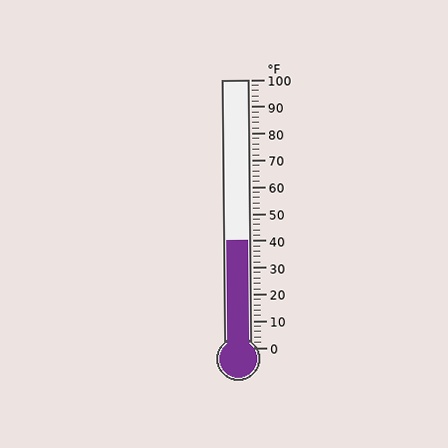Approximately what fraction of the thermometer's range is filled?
The thermometer is filled to approximately 40% of its range.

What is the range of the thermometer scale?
The thermometer scale ranges from 0°F to 100°F.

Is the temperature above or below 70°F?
The temperature is below 70°F.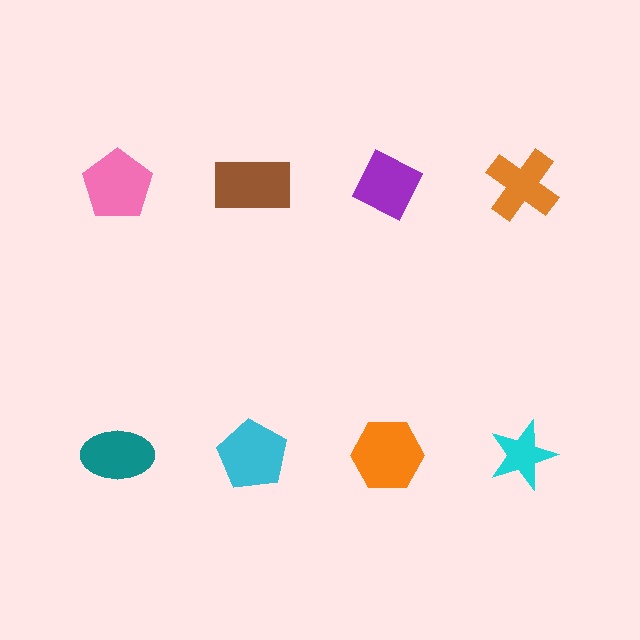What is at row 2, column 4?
A cyan star.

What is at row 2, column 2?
A cyan pentagon.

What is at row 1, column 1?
A pink pentagon.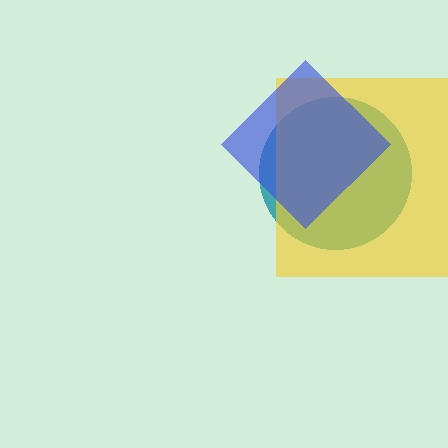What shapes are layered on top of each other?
The layered shapes are: a teal circle, a yellow square, a blue diamond.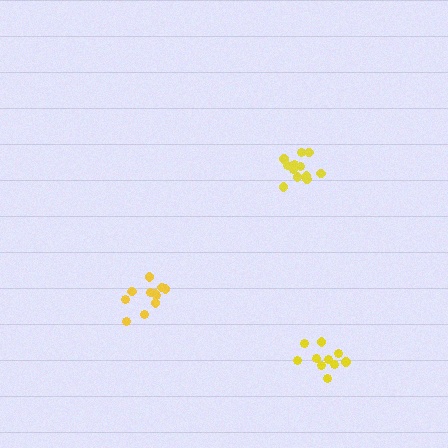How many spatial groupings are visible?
There are 3 spatial groupings.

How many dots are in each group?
Group 1: 12 dots, Group 2: 11 dots, Group 3: 10 dots (33 total).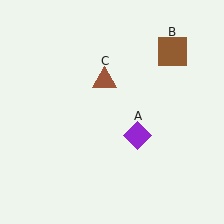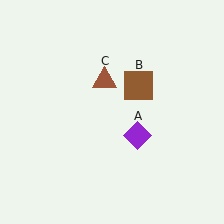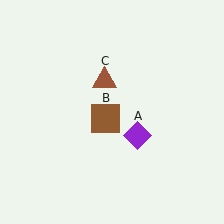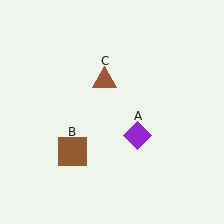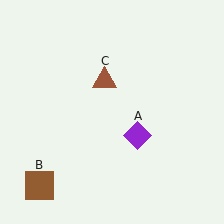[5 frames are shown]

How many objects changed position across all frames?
1 object changed position: brown square (object B).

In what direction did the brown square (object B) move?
The brown square (object B) moved down and to the left.